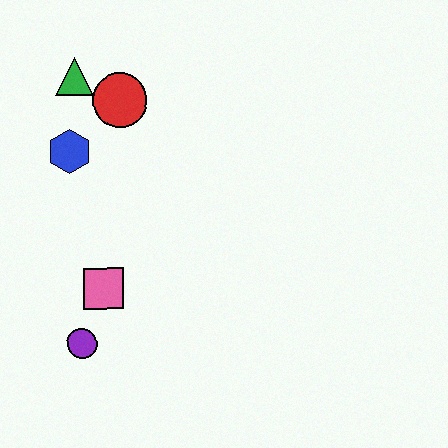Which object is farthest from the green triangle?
The purple circle is farthest from the green triangle.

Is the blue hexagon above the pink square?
Yes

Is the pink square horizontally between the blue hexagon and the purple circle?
No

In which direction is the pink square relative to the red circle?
The pink square is below the red circle.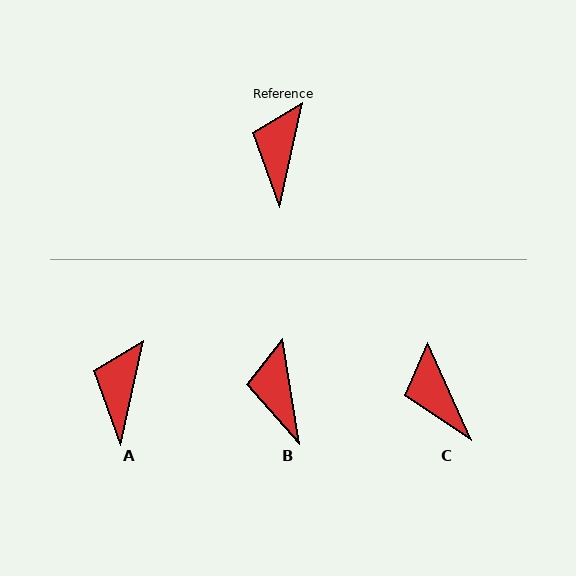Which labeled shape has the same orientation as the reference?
A.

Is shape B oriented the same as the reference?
No, it is off by about 21 degrees.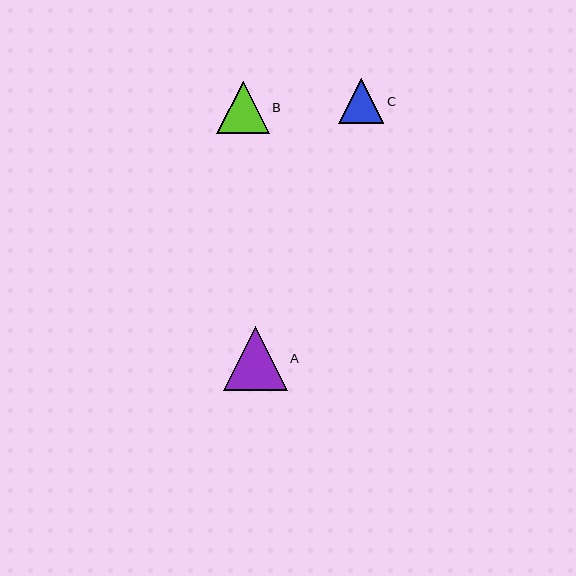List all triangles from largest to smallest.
From largest to smallest: A, B, C.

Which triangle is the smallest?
Triangle C is the smallest with a size of approximately 46 pixels.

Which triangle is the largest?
Triangle A is the largest with a size of approximately 64 pixels.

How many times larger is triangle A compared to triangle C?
Triangle A is approximately 1.4 times the size of triangle C.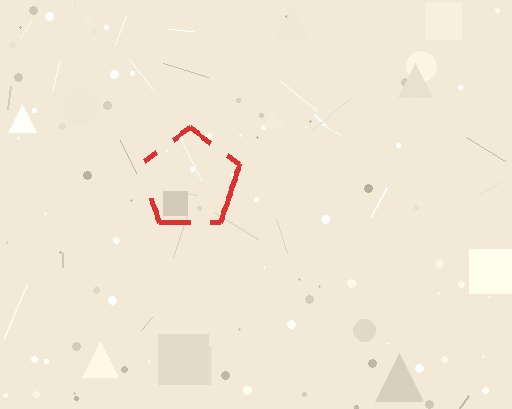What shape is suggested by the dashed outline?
The dashed outline suggests a pentagon.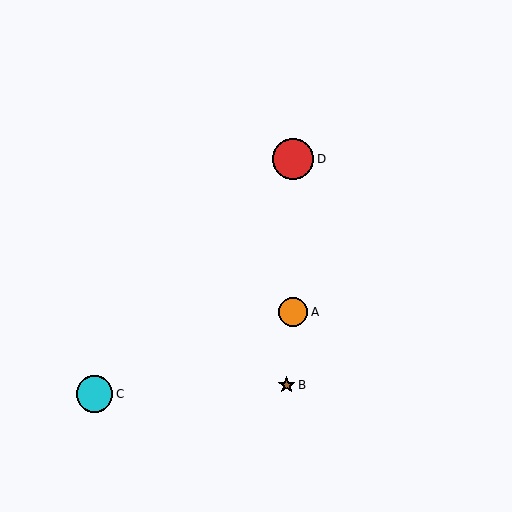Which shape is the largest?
The red circle (labeled D) is the largest.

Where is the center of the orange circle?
The center of the orange circle is at (293, 312).